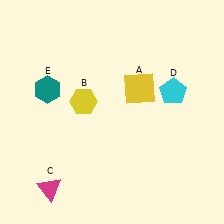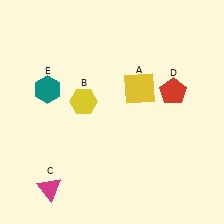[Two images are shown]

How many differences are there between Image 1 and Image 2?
There is 1 difference between the two images.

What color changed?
The pentagon (D) changed from cyan in Image 1 to red in Image 2.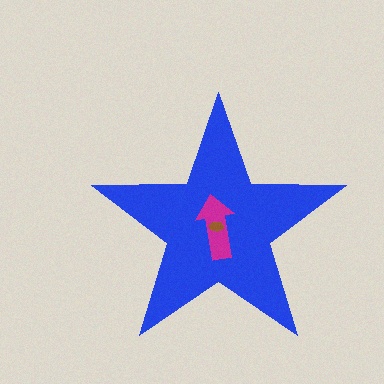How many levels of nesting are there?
3.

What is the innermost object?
The brown ellipse.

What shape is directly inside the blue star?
The magenta arrow.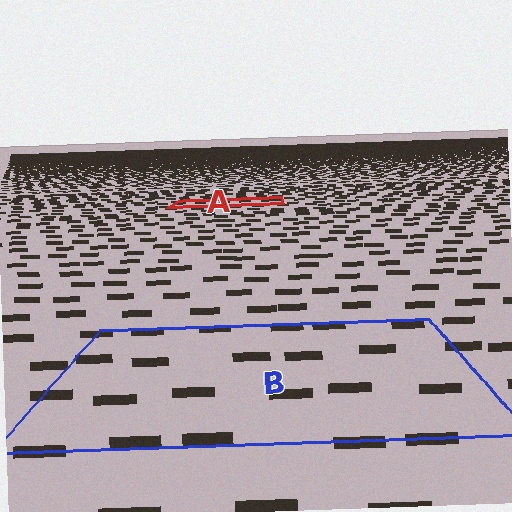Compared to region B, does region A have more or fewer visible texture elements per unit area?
Region A has more texture elements per unit area — they are packed more densely because it is farther away.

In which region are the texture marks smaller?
The texture marks are smaller in region A, because it is farther away.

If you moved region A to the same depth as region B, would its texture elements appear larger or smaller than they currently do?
They would appear larger. At a closer depth, the same texture elements are projected at a bigger on-screen size.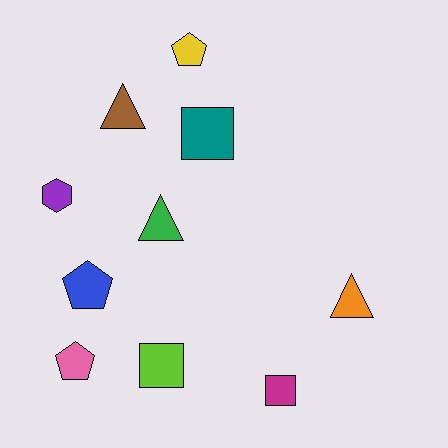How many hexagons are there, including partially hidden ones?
There is 1 hexagon.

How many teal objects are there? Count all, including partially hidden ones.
There is 1 teal object.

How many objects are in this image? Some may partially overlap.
There are 10 objects.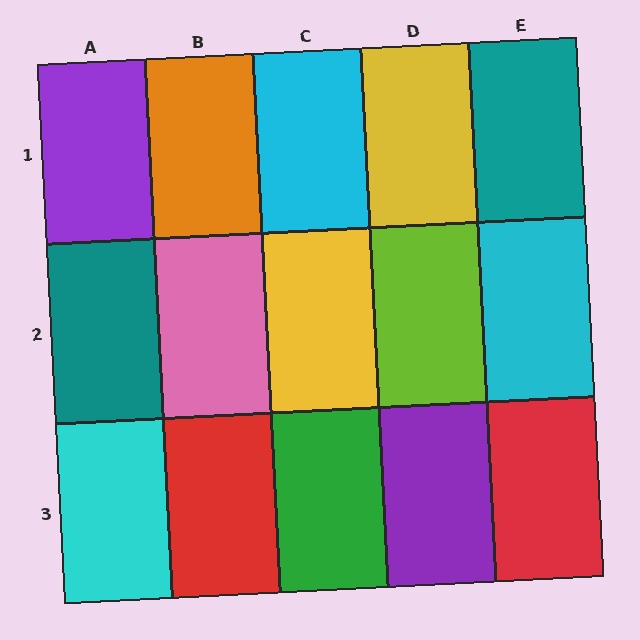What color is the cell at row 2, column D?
Lime.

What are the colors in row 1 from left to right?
Purple, orange, cyan, yellow, teal.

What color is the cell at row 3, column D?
Purple.